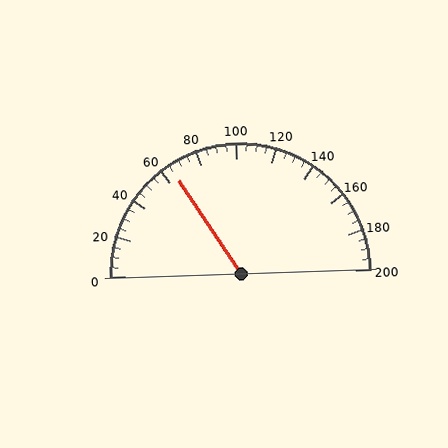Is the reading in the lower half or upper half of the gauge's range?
The reading is in the lower half of the range (0 to 200).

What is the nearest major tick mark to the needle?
The nearest major tick mark is 60.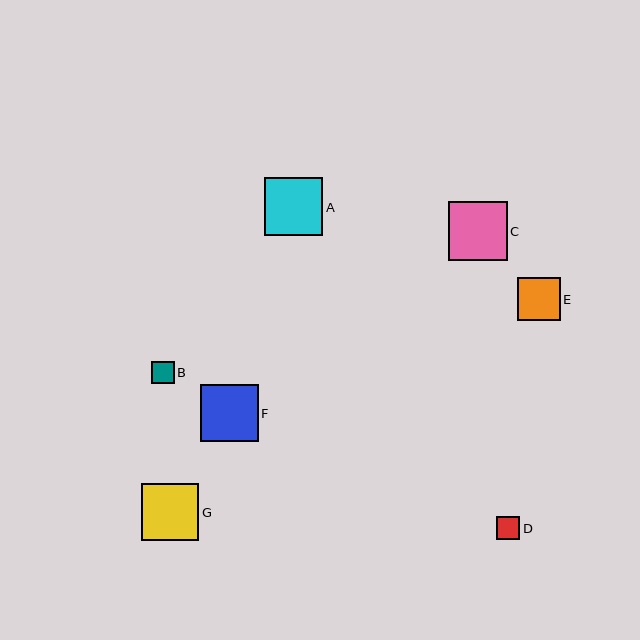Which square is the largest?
Square C is the largest with a size of approximately 59 pixels.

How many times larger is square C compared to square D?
Square C is approximately 2.5 times the size of square D.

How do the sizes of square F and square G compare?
Square F and square G are approximately the same size.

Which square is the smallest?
Square B is the smallest with a size of approximately 23 pixels.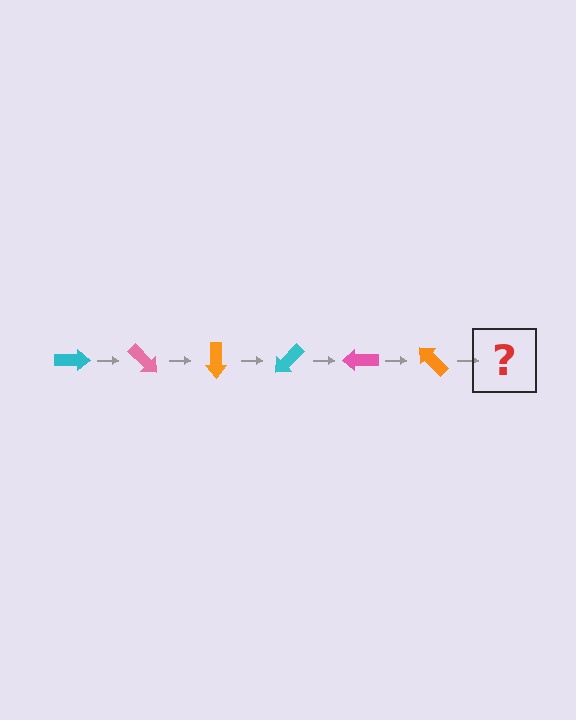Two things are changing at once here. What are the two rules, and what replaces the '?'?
The two rules are that it rotates 45 degrees each step and the color cycles through cyan, pink, and orange. The '?' should be a cyan arrow, rotated 270 degrees from the start.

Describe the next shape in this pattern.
It should be a cyan arrow, rotated 270 degrees from the start.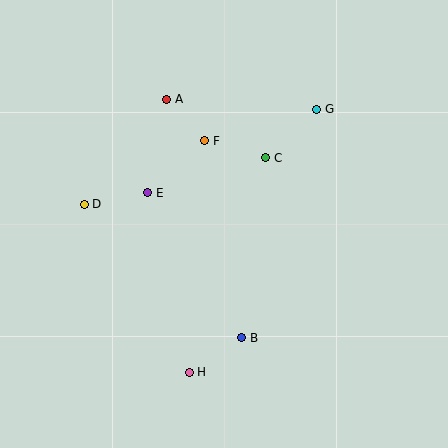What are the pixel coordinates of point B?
Point B is at (242, 338).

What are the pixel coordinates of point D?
Point D is at (84, 204).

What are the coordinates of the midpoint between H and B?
The midpoint between H and B is at (216, 355).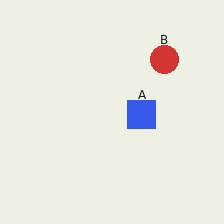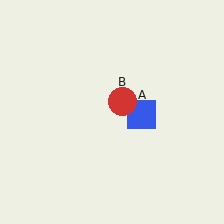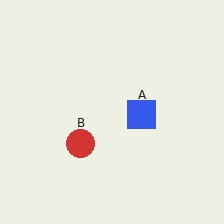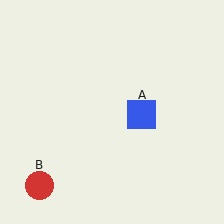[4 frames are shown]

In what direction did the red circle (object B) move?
The red circle (object B) moved down and to the left.